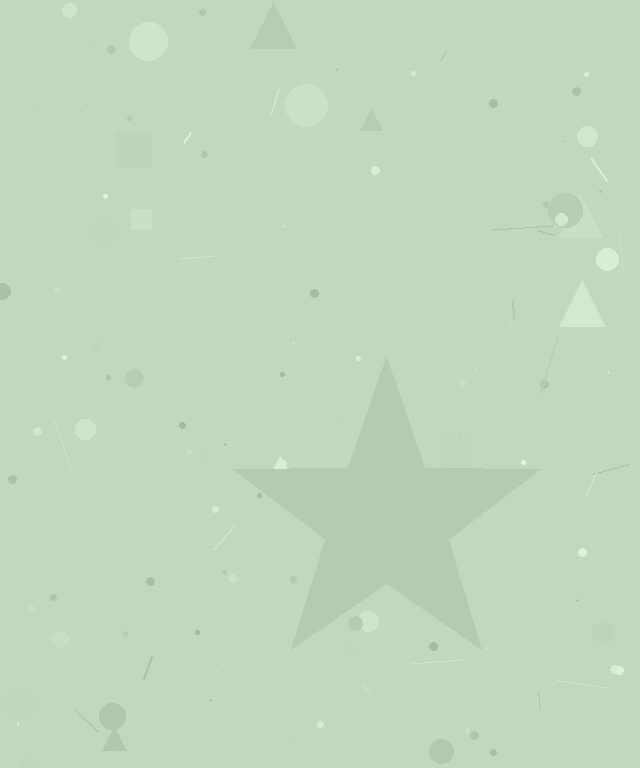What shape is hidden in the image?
A star is hidden in the image.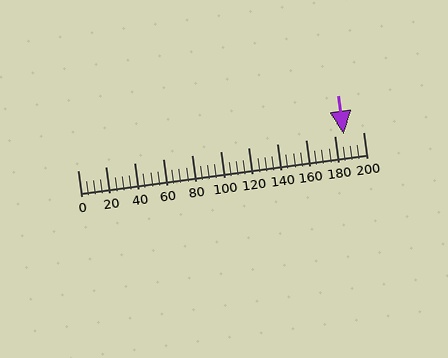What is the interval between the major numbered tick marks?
The major tick marks are spaced 20 units apart.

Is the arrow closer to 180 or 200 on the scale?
The arrow is closer to 180.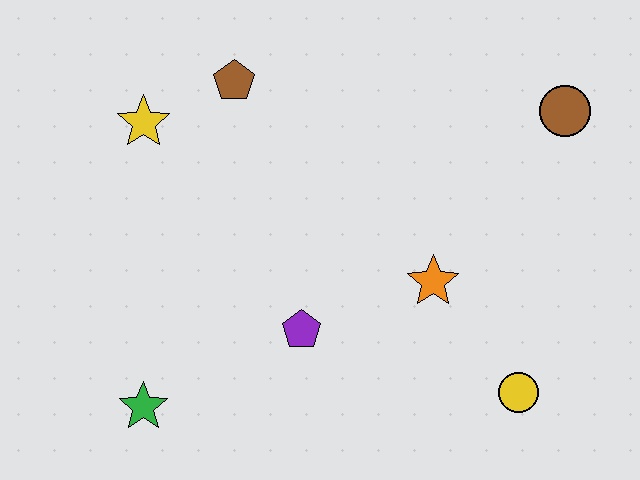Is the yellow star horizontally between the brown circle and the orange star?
No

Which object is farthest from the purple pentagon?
The brown circle is farthest from the purple pentagon.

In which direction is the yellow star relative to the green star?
The yellow star is above the green star.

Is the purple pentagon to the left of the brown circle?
Yes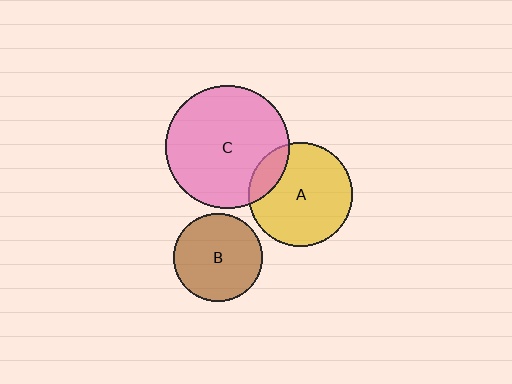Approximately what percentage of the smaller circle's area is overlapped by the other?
Approximately 15%.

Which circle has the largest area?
Circle C (pink).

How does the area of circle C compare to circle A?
Approximately 1.4 times.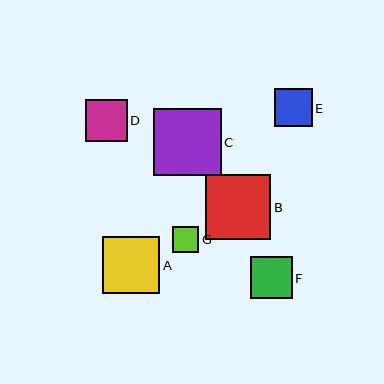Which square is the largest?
Square C is the largest with a size of approximately 67 pixels.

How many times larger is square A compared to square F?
Square A is approximately 1.4 times the size of square F.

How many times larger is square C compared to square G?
Square C is approximately 2.6 times the size of square G.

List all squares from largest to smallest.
From largest to smallest: C, B, A, D, F, E, G.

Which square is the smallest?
Square G is the smallest with a size of approximately 26 pixels.